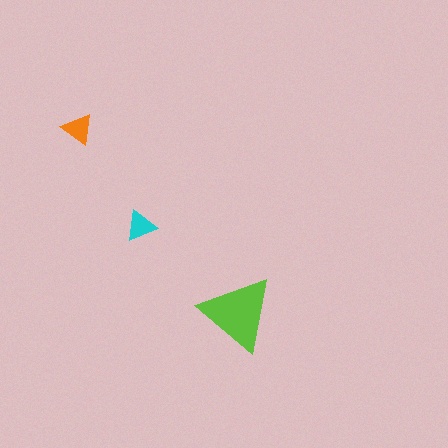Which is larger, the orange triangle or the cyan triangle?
The orange one.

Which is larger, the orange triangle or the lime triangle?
The lime one.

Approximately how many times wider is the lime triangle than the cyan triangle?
About 2.5 times wider.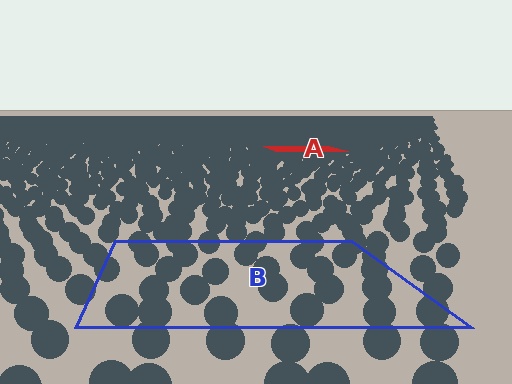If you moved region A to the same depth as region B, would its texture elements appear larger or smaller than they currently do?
They would appear larger. At a closer depth, the same texture elements are projected at a bigger on-screen size.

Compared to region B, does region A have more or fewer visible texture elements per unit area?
Region A has more texture elements per unit area — they are packed more densely because it is farther away.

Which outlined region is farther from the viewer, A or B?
Region A is farther from the viewer — the texture elements inside it appear smaller and more densely packed.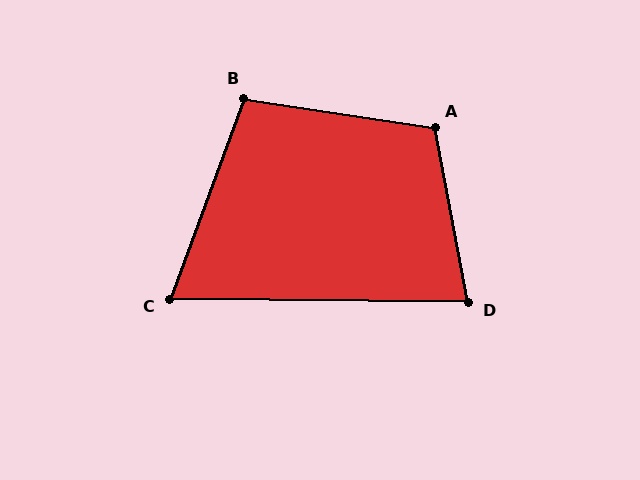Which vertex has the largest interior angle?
A, at approximately 109 degrees.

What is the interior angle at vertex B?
Approximately 101 degrees (obtuse).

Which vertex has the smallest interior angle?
C, at approximately 71 degrees.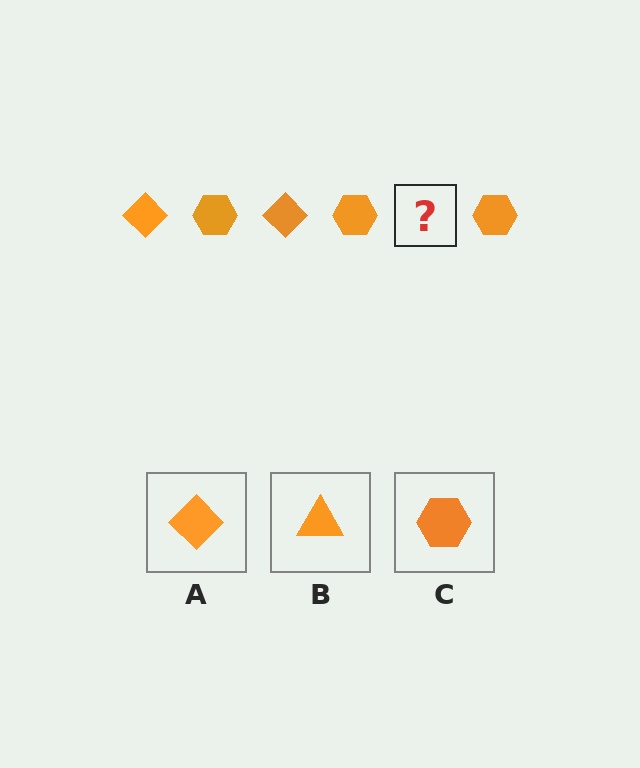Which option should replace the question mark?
Option A.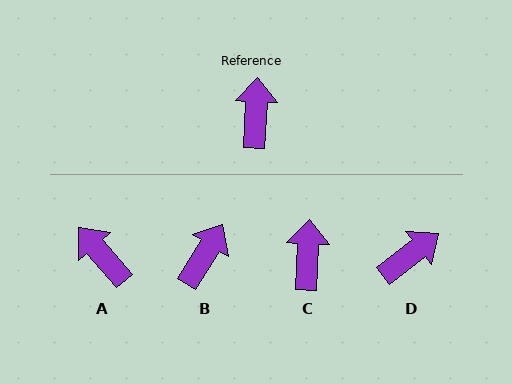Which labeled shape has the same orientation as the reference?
C.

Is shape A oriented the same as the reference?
No, it is off by about 44 degrees.